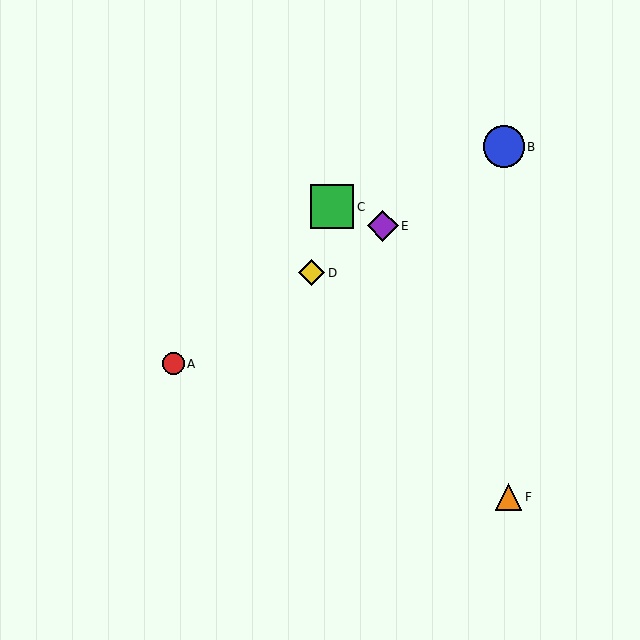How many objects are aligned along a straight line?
4 objects (A, B, D, E) are aligned along a straight line.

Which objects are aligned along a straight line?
Objects A, B, D, E are aligned along a straight line.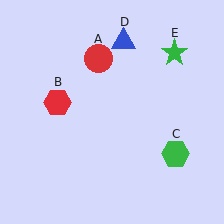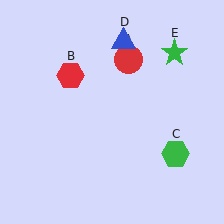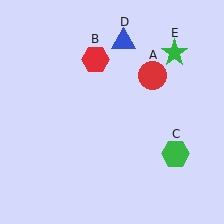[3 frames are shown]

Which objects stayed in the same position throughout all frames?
Green hexagon (object C) and blue triangle (object D) and green star (object E) remained stationary.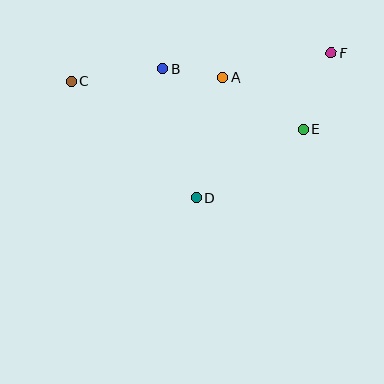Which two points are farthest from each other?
Points C and F are farthest from each other.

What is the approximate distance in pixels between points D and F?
The distance between D and F is approximately 198 pixels.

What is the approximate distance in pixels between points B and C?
The distance between B and C is approximately 93 pixels.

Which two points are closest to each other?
Points A and B are closest to each other.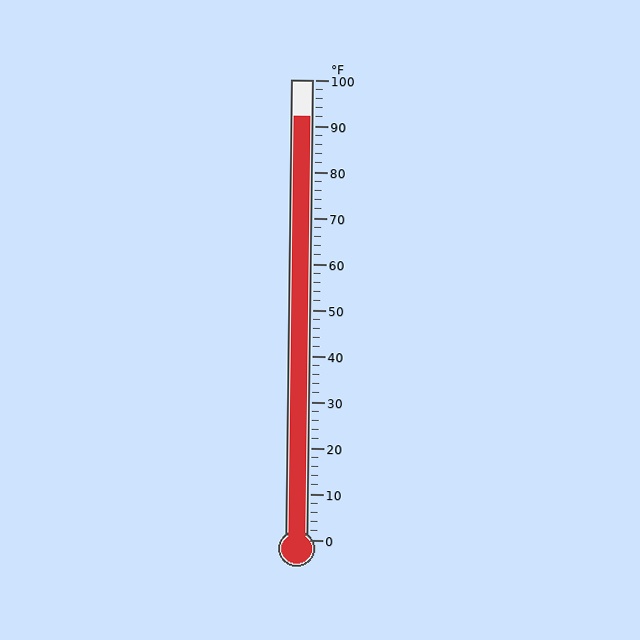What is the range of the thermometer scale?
The thermometer scale ranges from 0°F to 100°F.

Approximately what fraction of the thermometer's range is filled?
The thermometer is filled to approximately 90% of its range.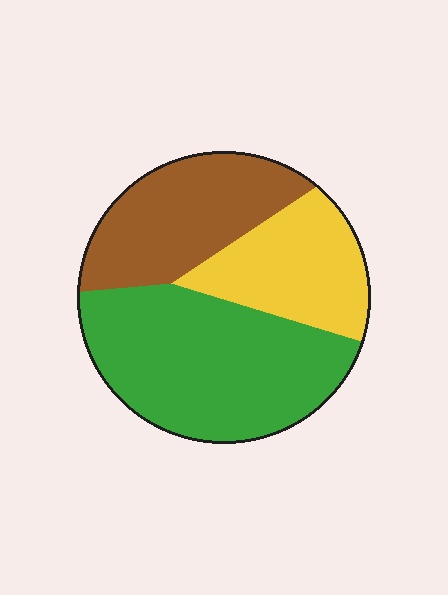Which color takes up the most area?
Green, at roughly 45%.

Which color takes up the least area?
Yellow, at roughly 25%.